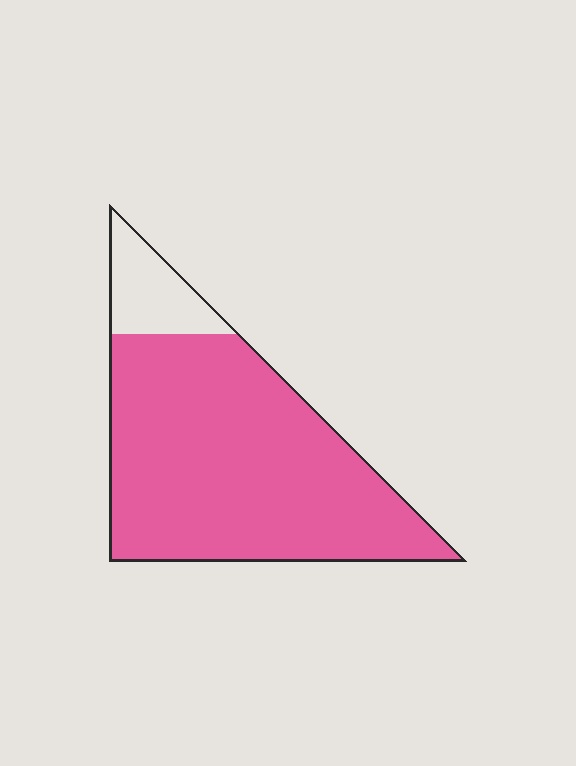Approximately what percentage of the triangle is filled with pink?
Approximately 85%.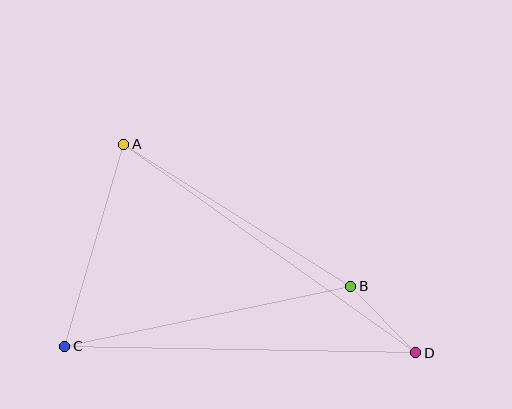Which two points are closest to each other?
Points B and D are closest to each other.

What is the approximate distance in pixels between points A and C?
The distance between A and C is approximately 210 pixels.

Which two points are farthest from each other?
Points A and D are farthest from each other.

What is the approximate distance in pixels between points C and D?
The distance between C and D is approximately 351 pixels.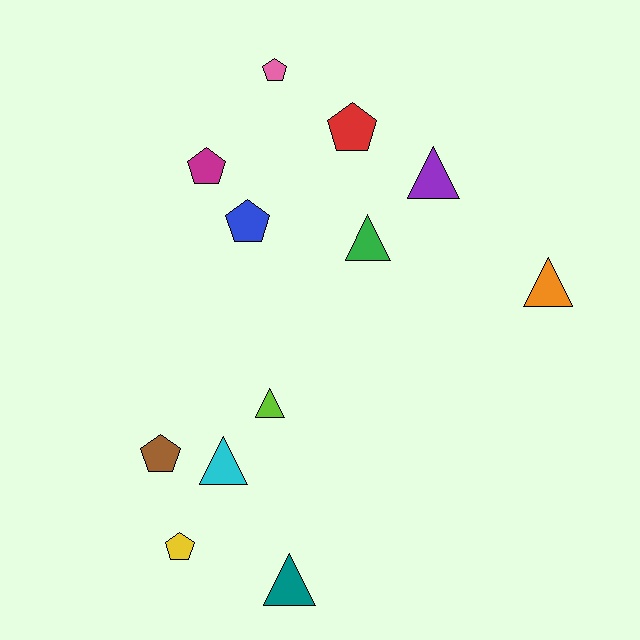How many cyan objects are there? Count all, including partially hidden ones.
There is 1 cyan object.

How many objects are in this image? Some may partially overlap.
There are 12 objects.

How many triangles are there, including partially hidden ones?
There are 6 triangles.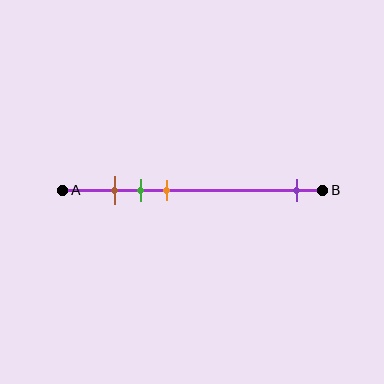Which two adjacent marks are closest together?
The brown and green marks are the closest adjacent pair.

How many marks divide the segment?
There are 4 marks dividing the segment.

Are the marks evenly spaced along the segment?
No, the marks are not evenly spaced.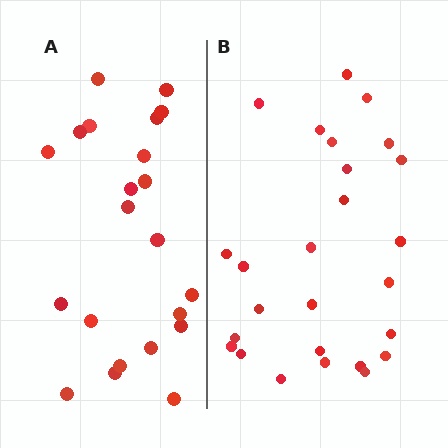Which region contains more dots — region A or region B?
Region B (the right region) has more dots.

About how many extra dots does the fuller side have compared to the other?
Region B has about 4 more dots than region A.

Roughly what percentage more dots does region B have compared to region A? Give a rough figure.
About 20% more.